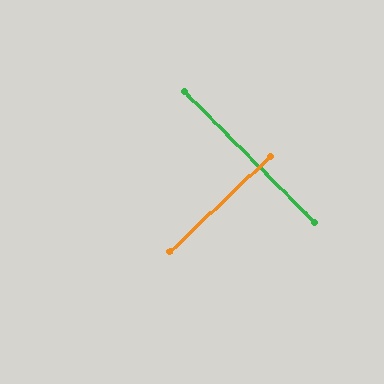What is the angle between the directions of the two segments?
Approximately 89 degrees.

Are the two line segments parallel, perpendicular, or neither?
Perpendicular — they meet at approximately 89°.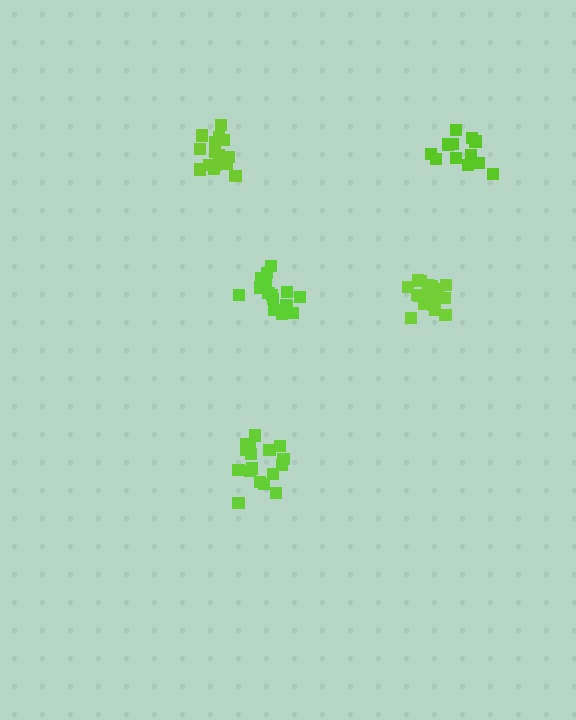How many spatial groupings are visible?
There are 5 spatial groupings.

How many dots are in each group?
Group 1: 17 dots, Group 2: 17 dots, Group 3: 17 dots, Group 4: 17 dots, Group 5: 13 dots (81 total).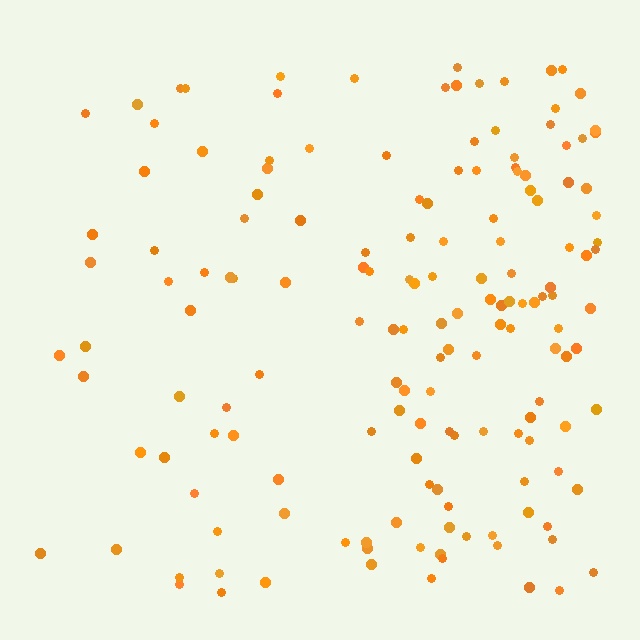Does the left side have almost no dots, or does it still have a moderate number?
Still a moderate number, just noticeably fewer than the right.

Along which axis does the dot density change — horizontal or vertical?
Horizontal.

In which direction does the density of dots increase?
From left to right, with the right side densest.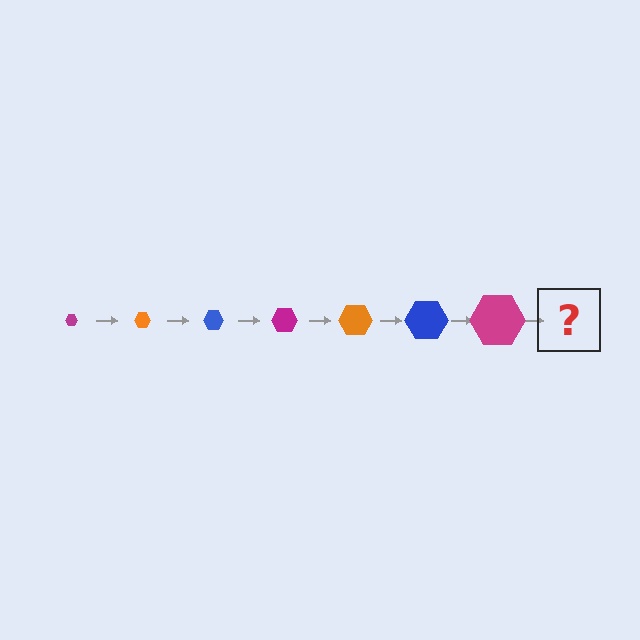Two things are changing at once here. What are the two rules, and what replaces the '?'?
The two rules are that the hexagon grows larger each step and the color cycles through magenta, orange, and blue. The '?' should be an orange hexagon, larger than the previous one.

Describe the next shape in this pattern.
It should be an orange hexagon, larger than the previous one.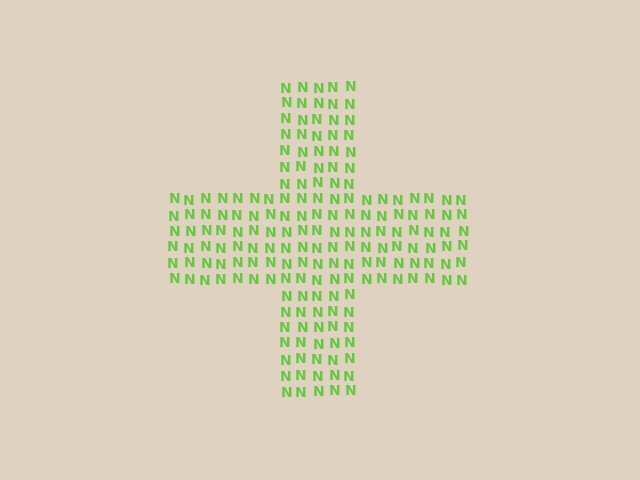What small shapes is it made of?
It is made of small letter N's.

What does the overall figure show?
The overall figure shows a cross.